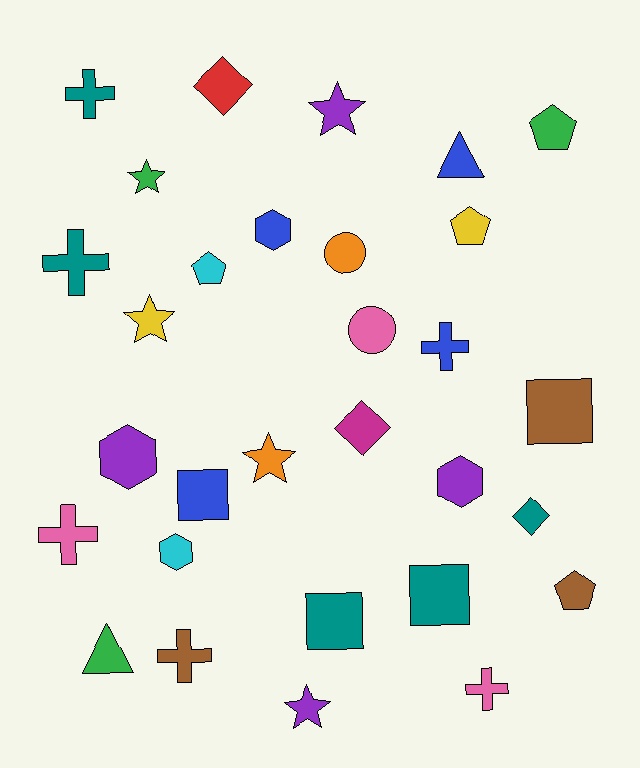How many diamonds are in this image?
There are 3 diamonds.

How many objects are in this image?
There are 30 objects.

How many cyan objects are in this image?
There are 2 cyan objects.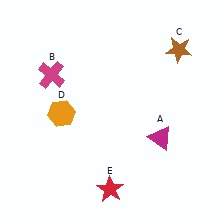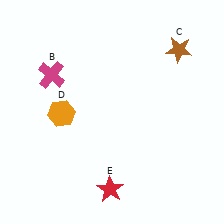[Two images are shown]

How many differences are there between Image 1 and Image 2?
There is 1 difference between the two images.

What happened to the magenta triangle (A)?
The magenta triangle (A) was removed in Image 2. It was in the bottom-right area of Image 1.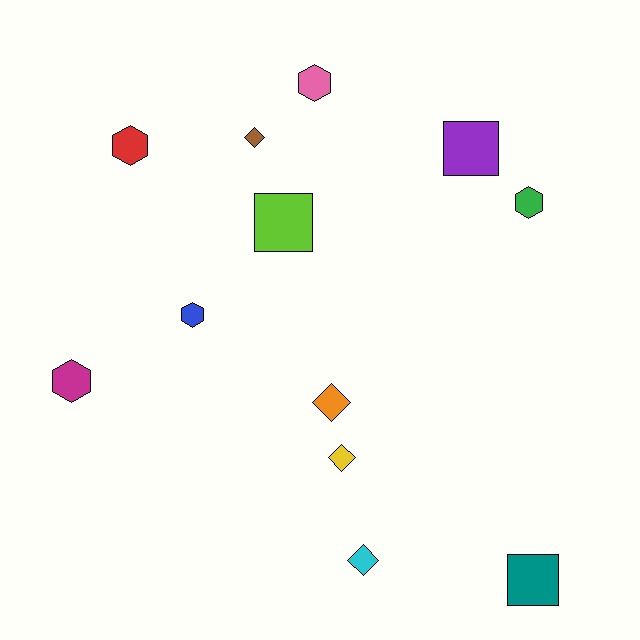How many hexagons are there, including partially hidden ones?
There are 5 hexagons.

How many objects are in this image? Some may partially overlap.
There are 12 objects.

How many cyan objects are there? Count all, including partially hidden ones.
There is 1 cyan object.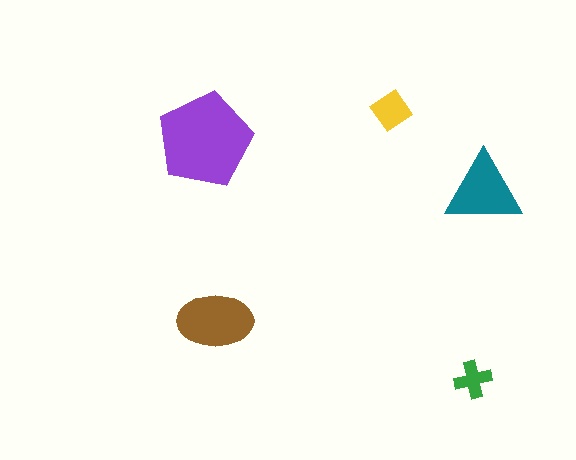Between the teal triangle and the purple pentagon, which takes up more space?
The purple pentagon.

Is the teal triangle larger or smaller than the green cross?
Larger.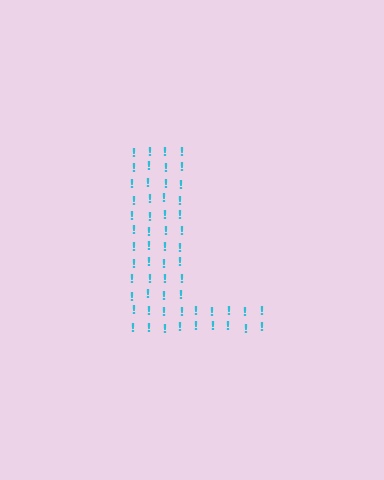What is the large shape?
The large shape is the letter L.